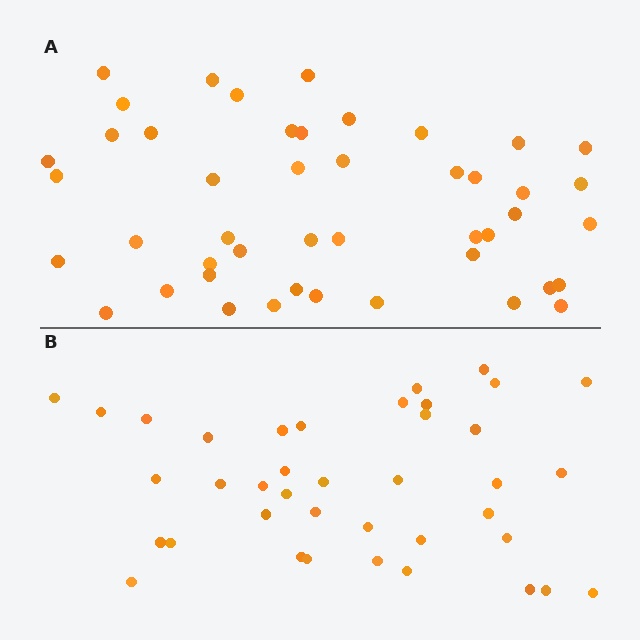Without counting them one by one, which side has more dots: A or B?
Region A (the top region) has more dots.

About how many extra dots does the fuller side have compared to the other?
Region A has roughly 8 or so more dots than region B.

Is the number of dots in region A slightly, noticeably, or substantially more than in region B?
Region A has only slightly more — the two regions are fairly close. The ratio is roughly 1.2 to 1.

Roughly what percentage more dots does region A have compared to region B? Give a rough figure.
About 20% more.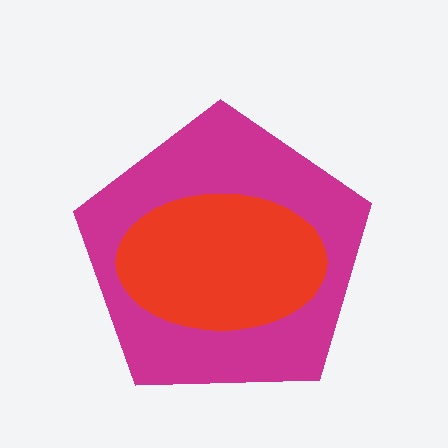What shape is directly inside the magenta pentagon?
The red ellipse.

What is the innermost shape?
The red ellipse.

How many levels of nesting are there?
2.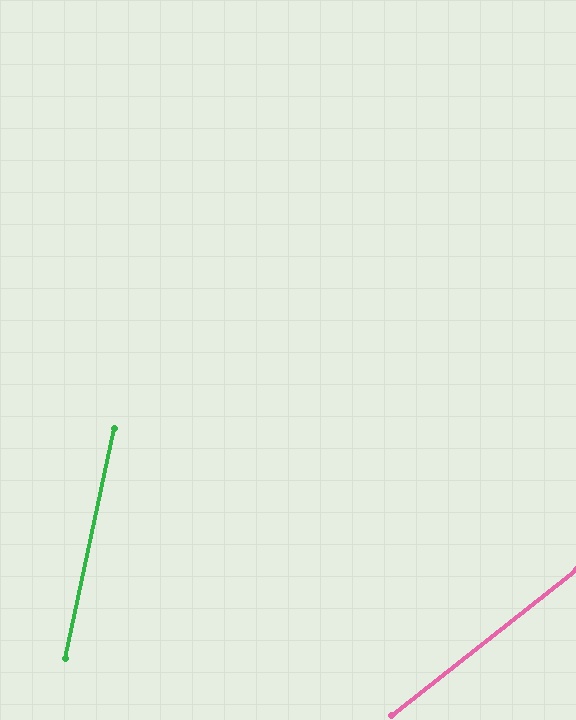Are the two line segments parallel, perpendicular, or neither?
Neither parallel nor perpendicular — they differ by about 40°.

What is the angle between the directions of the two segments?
Approximately 40 degrees.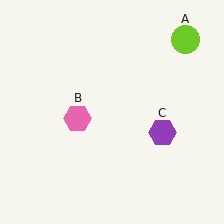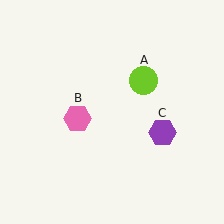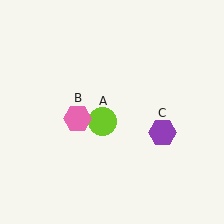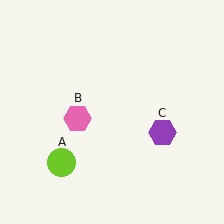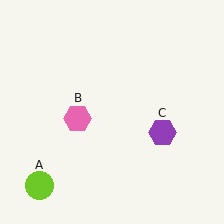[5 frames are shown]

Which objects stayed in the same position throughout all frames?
Pink hexagon (object B) and purple hexagon (object C) remained stationary.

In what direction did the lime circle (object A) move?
The lime circle (object A) moved down and to the left.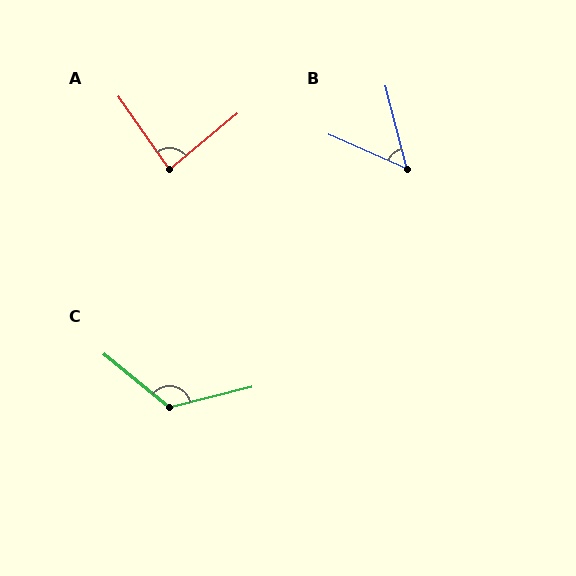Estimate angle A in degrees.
Approximately 85 degrees.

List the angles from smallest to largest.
B (52°), A (85°), C (126°).